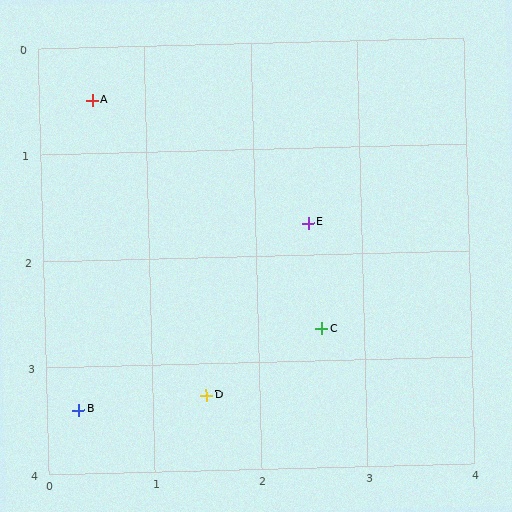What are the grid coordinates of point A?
Point A is at approximately (0.5, 0.5).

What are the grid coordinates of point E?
Point E is at approximately (2.5, 1.7).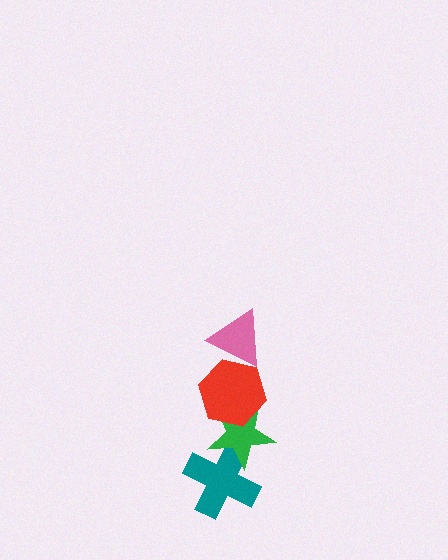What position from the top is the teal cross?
The teal cross is 4th from the top.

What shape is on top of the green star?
The red hexagon is on top of the green star.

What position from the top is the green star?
The green star is 3rd from the top.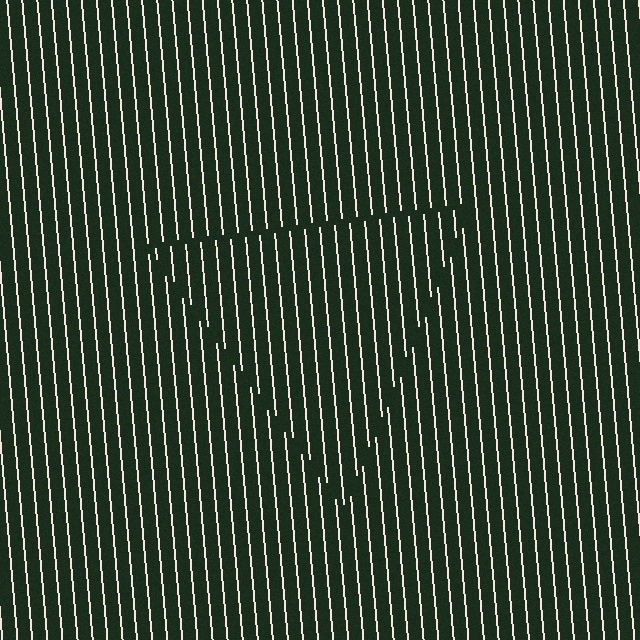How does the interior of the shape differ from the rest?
The interior of the shape contains the same grating, shifted by half a period — the contour is defined by the phase discontinuity where line-ends from the inner and outer gratings abut.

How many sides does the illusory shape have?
3 sides — the line-ends trace a triangle.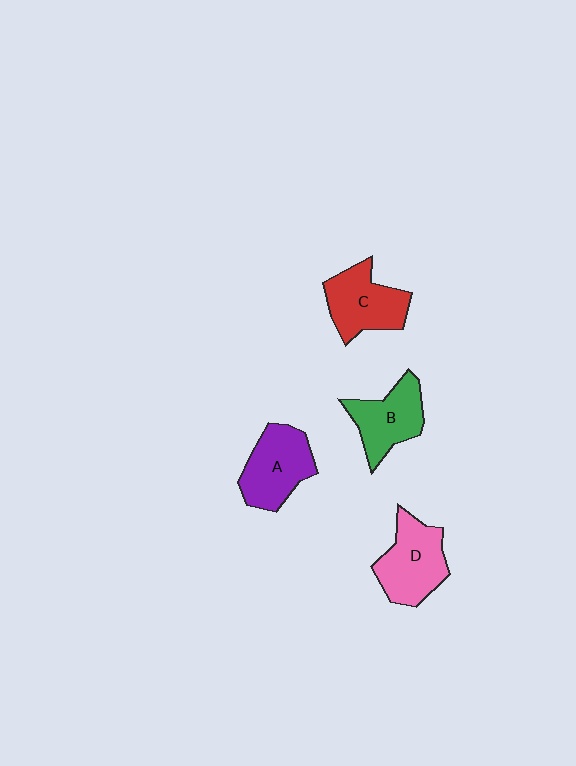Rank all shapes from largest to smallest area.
From largest to smallest: D (pink), A (purple), C (red), B (green).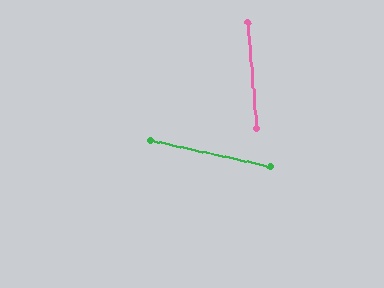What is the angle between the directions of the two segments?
Approximately 73 degrees.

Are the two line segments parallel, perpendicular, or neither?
Neither parallel nor perpendicular — they differ by about 73°.